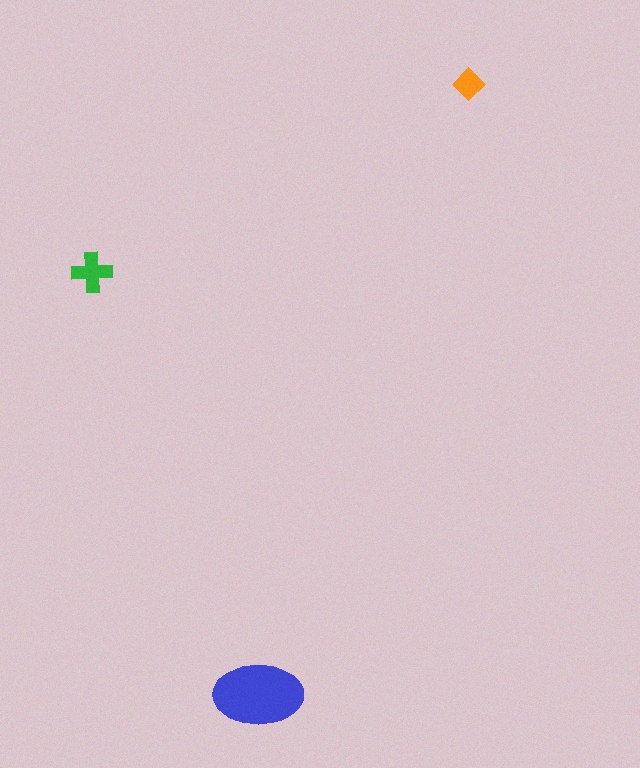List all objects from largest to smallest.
The blue ellipse, the green cross, the orange diamond.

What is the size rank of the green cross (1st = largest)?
2nd.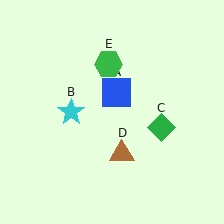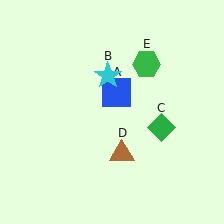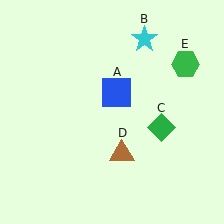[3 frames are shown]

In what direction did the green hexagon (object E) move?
The green hexagon (object E) moved right.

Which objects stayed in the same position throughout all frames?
Blue square (object A) and green diamond (object C) and brown triangle (object D) remained stationary.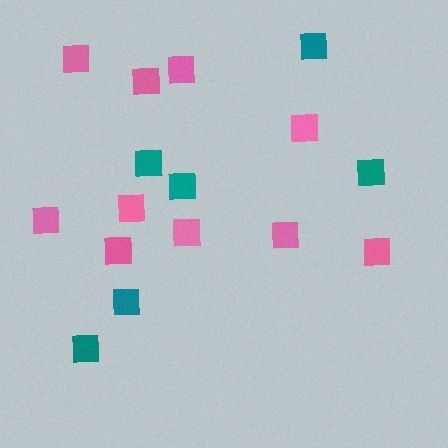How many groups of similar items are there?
There are 2 groups: one group of pink squares (10) and one group of teal squares (6).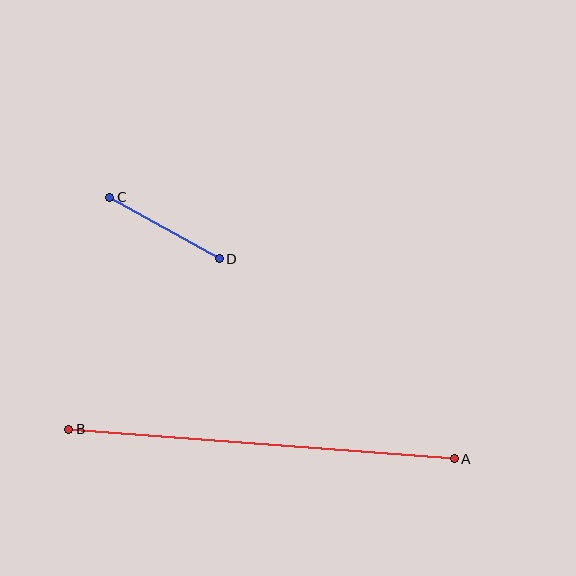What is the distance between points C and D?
The distance is approximately 125 pixels.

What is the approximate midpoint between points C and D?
The midpoint is at approximately (164, 228) pixels.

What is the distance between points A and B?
The distance is approximately 387 pixels.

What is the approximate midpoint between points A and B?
The midpoint is at approximately (262, 444) pixels.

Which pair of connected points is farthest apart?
Points A and B are farthest apart.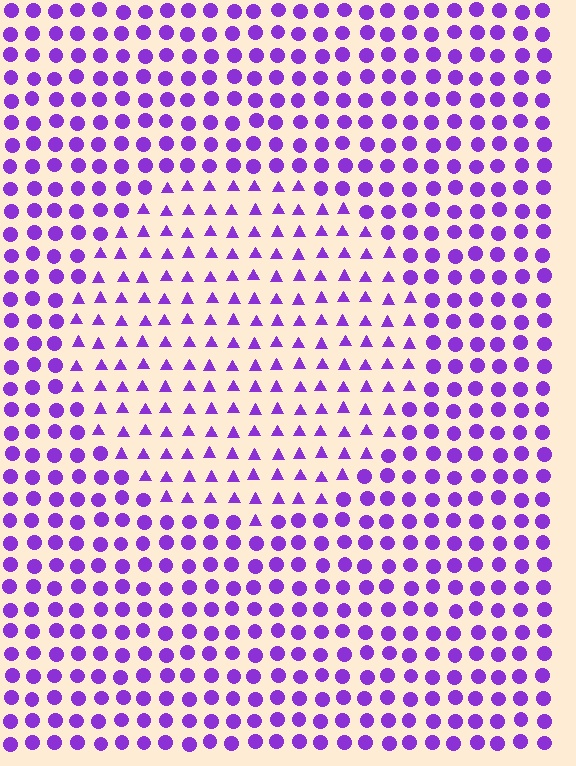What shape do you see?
I see a circle.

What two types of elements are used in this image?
The image uses triangles inside the circle region and circles outside it.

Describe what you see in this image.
The image is filled with small purple elements arranged in a uniform grid. A circle-shaped region contains triangles, while the surrounding area contains circles. The boundary is defined purely by the change in element shape.